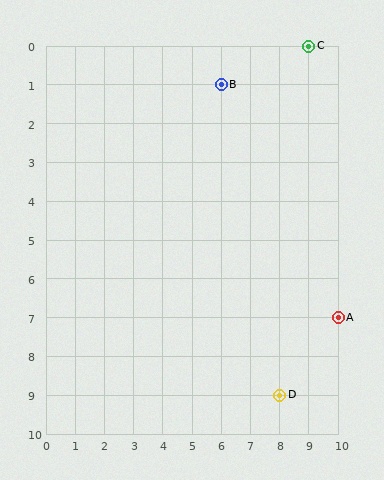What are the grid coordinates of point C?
Point C is at grid coordinates (9, 0).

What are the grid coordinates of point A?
Point A is at grid coordinates (10, 7).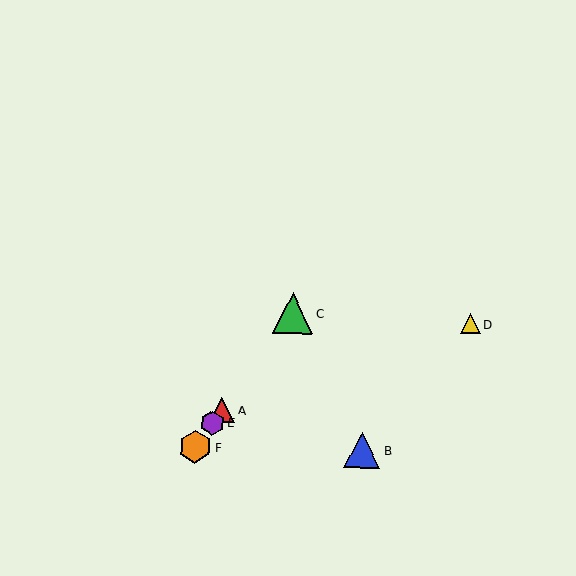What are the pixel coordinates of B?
Object B is at (362, 450).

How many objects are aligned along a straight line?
4 objects (A, C, E, F) are aligned along a straight line.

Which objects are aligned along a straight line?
Objects A, C, E, F are aligned along a straight line.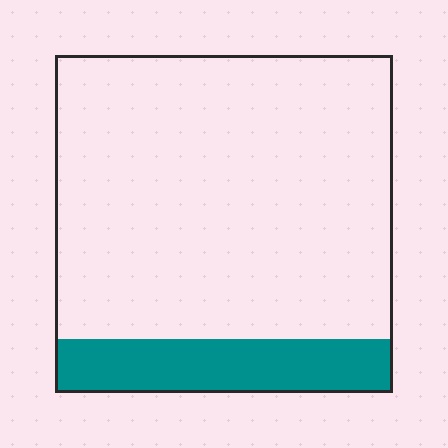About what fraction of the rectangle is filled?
About one sixth (1/6).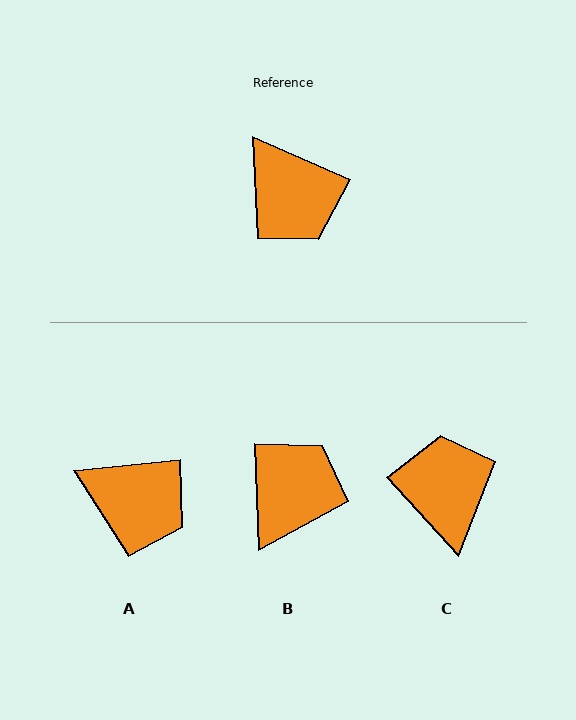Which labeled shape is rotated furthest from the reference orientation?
C, about 156 degrees away.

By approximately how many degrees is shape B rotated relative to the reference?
Approximately 116 degrees counter-clockwise.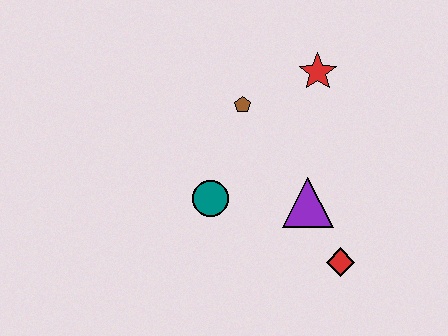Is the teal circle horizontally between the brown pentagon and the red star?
No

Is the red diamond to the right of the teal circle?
Yes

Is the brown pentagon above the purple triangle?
Yes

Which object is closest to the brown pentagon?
The red star is closest to the brown pentagon.